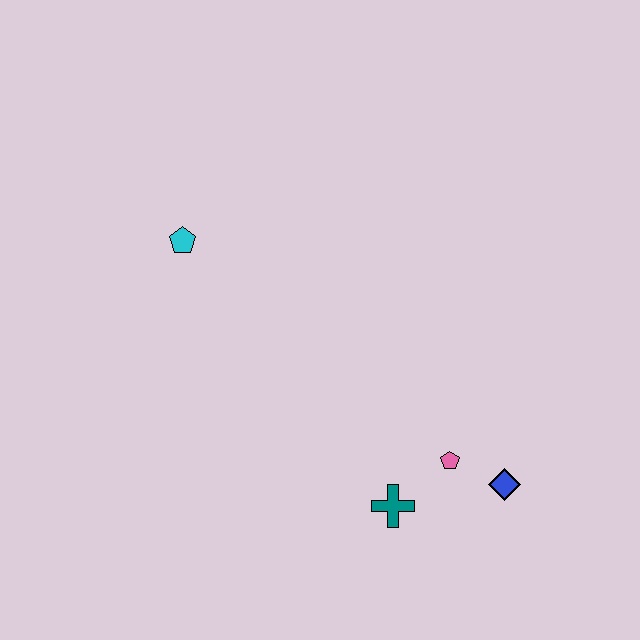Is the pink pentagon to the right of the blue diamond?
No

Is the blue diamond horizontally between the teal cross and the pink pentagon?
No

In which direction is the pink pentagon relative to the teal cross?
The pink pentagon is to the right of the teal cross.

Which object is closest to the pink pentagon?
The blue diamond is closest to the pink pentagon.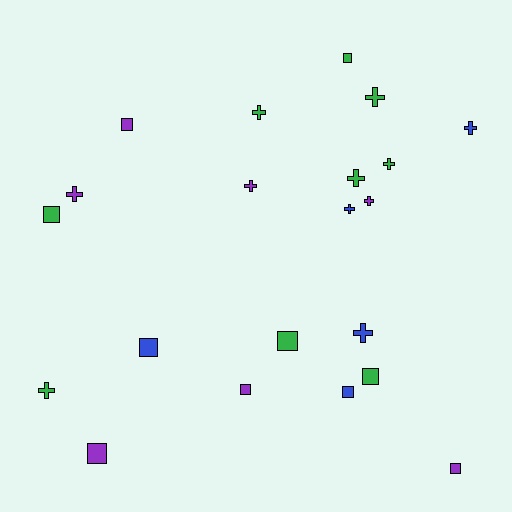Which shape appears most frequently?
Cross, with 11 objects.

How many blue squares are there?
There are 2 blue squares.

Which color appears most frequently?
Green, with 9 objects.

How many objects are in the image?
There are 21 objects.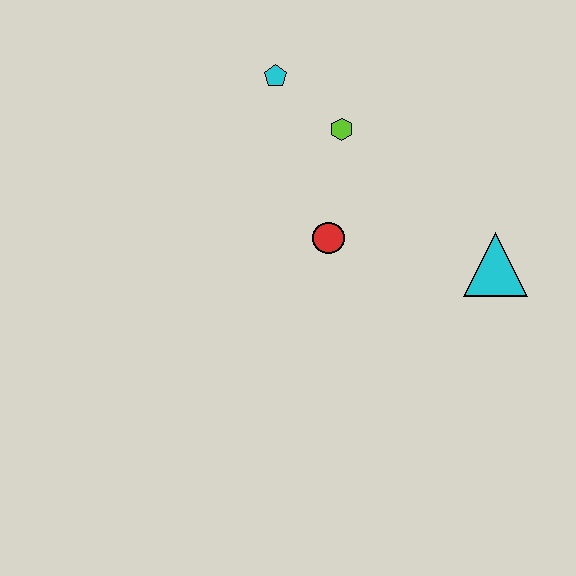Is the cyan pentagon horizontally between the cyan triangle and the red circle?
No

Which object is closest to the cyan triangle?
The red circle is closest to the cyan triangle.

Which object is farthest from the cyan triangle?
The cyan pentagon is farthest from the cyan triangle.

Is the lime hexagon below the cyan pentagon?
Yes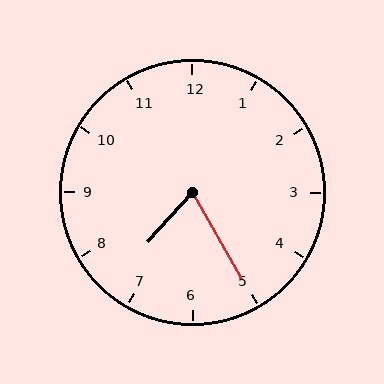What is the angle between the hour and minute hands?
Approximately 72 degrees.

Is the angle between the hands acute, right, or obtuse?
It is acute.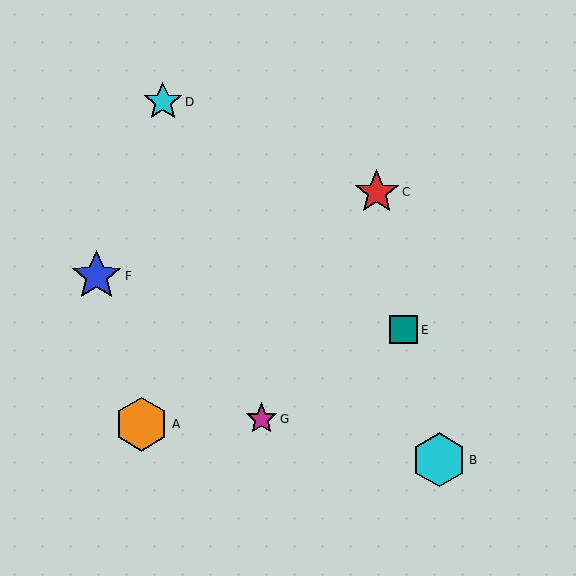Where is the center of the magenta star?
The center of the magenta star is at (261, 419).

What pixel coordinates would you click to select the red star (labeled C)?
Click at (377, 192) to select the red star C.